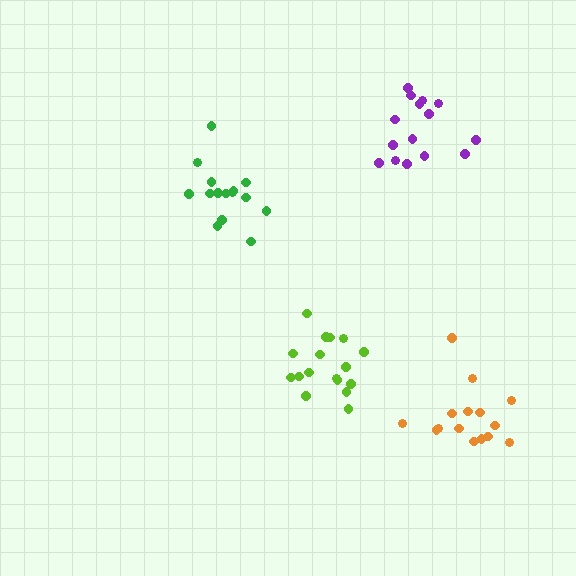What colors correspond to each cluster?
The clusters are colored: green, lime, purple, orange.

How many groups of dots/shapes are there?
There are 4 groups.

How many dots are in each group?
Group 1: 15 dots, Group 2: 17 dots, Group 3: 15 dots, Group 4: 15 dots (62 total).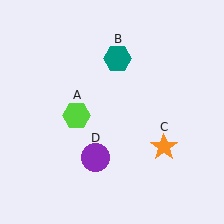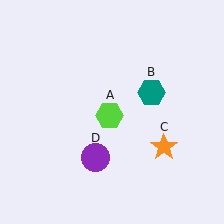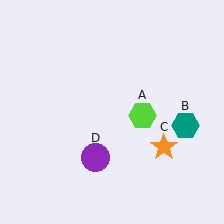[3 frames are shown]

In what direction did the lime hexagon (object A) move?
The lime hexagon (object A) moved right.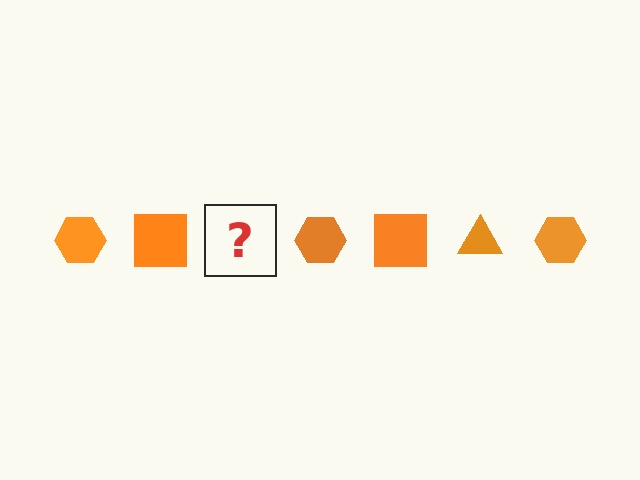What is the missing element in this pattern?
The missing element is an orange triangle.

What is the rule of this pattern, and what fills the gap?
The rule is that the pattern cycles through hexagon, square, triangle shapes in orange. The gap should be filled with an orange triangle.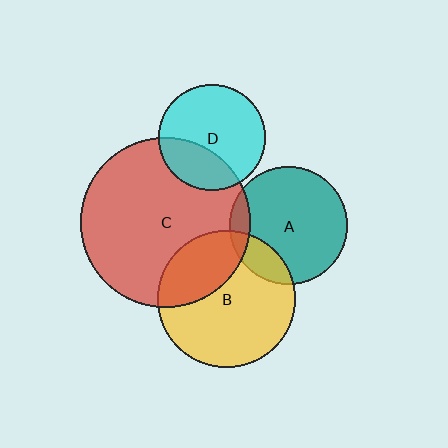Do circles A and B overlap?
Yes.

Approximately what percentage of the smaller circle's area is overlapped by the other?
Approximately 15%.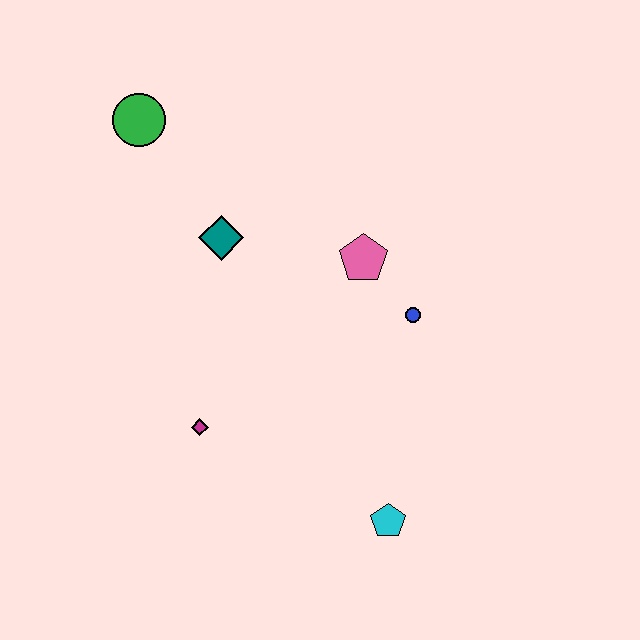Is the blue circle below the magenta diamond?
No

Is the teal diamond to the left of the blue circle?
Yes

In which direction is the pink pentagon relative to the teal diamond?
The pink pentagon is to the right of the teal diamond.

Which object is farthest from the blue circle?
The green circle is farthest from the blue circle.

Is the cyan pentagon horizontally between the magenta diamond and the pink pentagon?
No